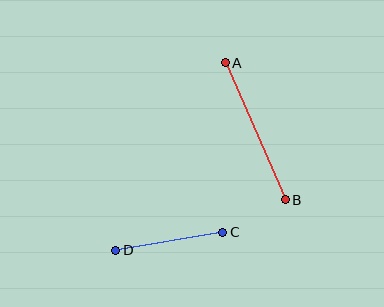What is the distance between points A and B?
The distance is approximately 150 pixels.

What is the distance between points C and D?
The distance is approximately 109 pixels.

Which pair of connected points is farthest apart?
Points A and B are farthest apart.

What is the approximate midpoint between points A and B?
The midpoint is at approximately (255, 131) pixels.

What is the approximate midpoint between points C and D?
The midpoint is at approximately (169, 241) pixels.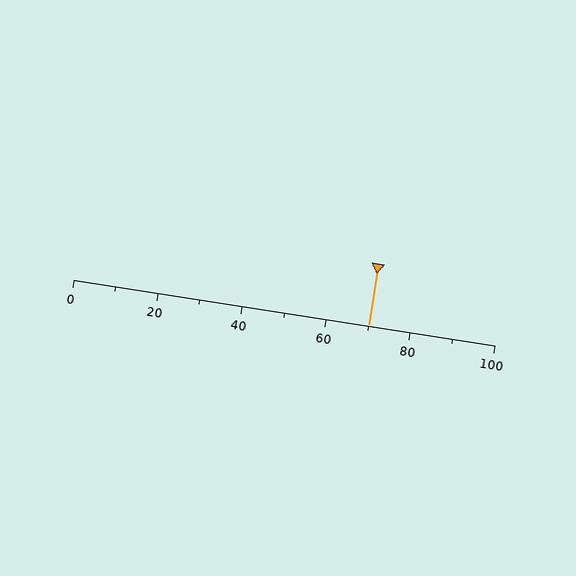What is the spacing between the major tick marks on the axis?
The major ticks are spaced 20 apart.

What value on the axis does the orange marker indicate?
The marker indicates approximately 70.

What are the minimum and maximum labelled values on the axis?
The axis runs from 0 to 100.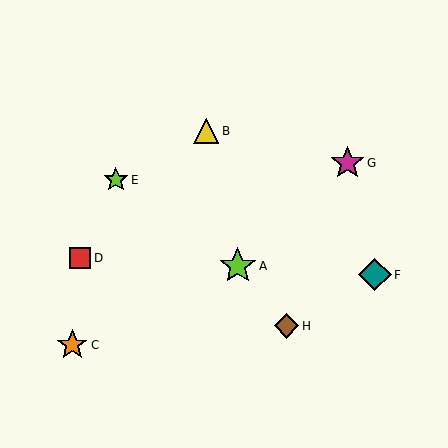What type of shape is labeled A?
Shape A is a lime star.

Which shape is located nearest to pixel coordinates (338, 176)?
The magenta star (labeled G) at (348, 163) is nearest to that location.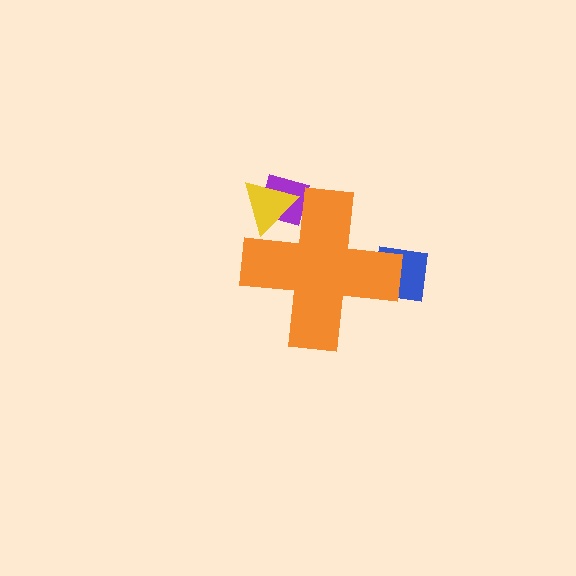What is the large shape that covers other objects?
An orange cross.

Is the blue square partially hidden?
Yes, the blue square is partially hidden behind the orange cross.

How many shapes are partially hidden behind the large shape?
3 shapes are partially hidden.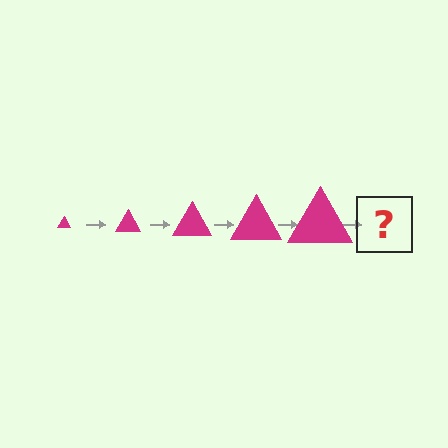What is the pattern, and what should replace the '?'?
The pattern is that the triangle gets progressively larger each step. The '?' should be a magenta triangle, larger than the previous one.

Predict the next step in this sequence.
The next step is a magenta triangle, larger than the previous one.